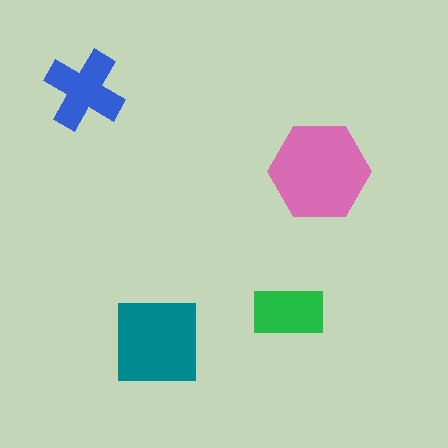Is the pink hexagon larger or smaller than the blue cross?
Larger.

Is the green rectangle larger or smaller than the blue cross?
Smaller.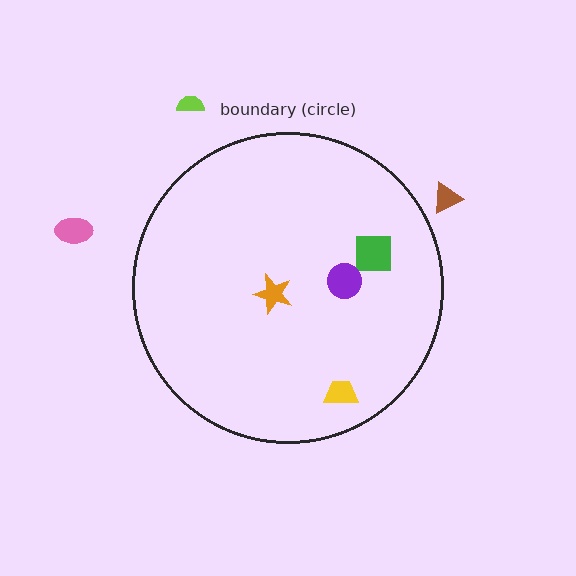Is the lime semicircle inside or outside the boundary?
Outside.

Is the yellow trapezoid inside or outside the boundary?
Inside.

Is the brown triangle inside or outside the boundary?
Outside.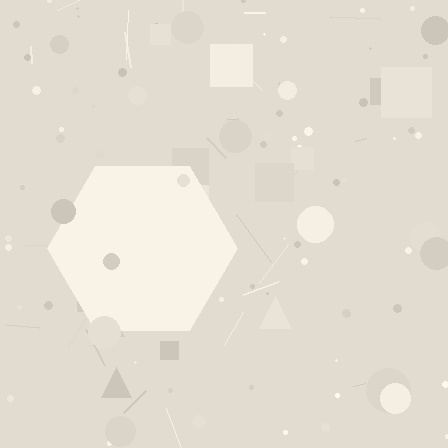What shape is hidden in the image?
A hexagon is hidden in the image.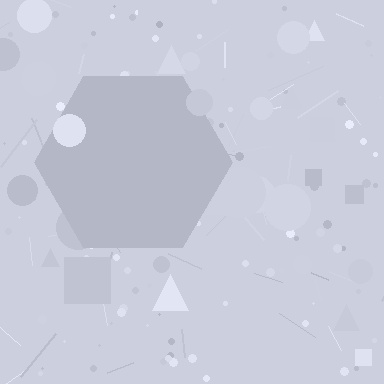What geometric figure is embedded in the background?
A hexagon is embedded in the background.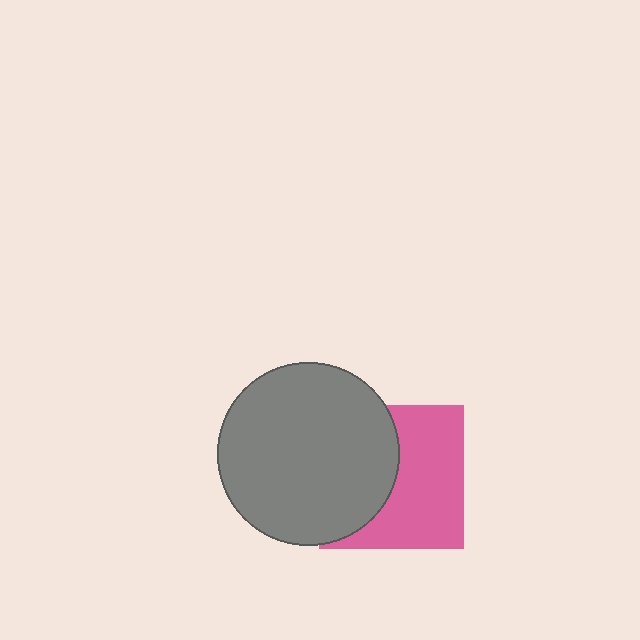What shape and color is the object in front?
The object in front is a gray circle.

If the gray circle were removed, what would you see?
You would see the complete pink square.